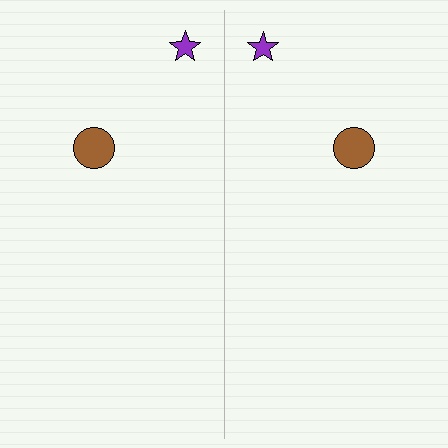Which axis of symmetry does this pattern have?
The pattern has a vertical axis of symmetry running through the center of the image.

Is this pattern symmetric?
Yes, this pattern has bilateral (reflection) symmetry.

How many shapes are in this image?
There are 4 shapes in this image.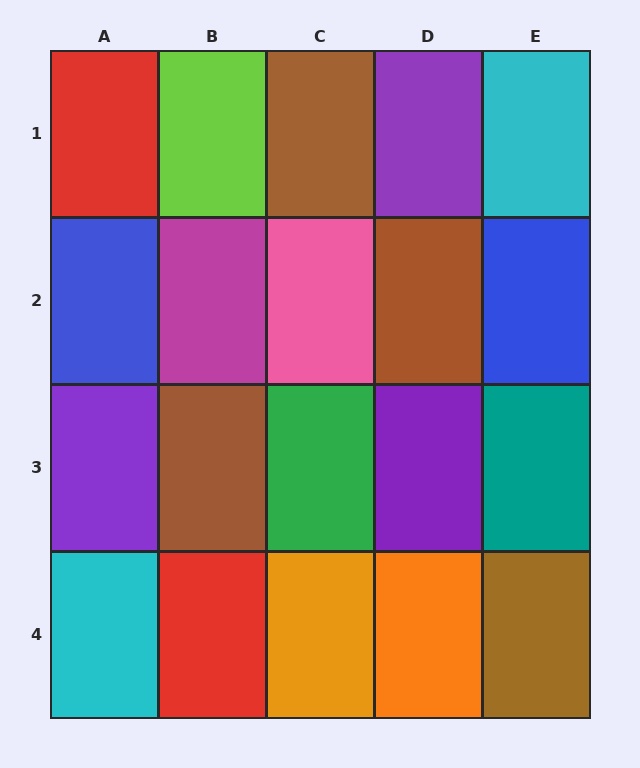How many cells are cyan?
2 cells are cyan.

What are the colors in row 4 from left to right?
Cyan, red, orange, orange, brown.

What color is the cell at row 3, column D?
Purple.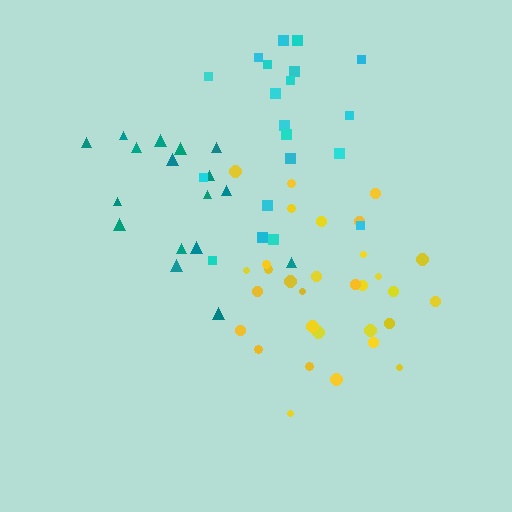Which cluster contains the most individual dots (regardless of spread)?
Yellow (31).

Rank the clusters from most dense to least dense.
yellow, teal, cyan.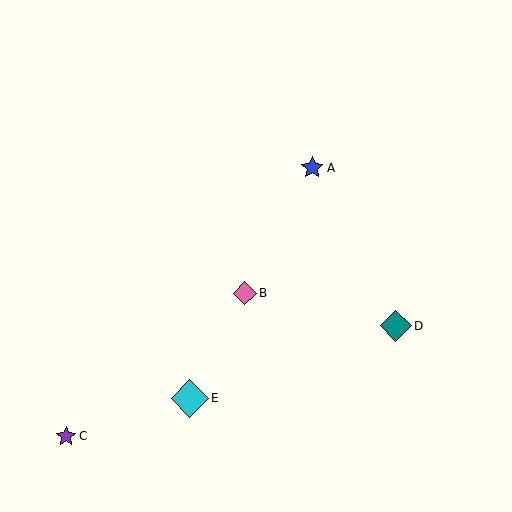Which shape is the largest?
The cyan diamond (labeled E) is the largest.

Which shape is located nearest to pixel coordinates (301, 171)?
The blue star (labeled A) at (312, 168) is nearest to that location.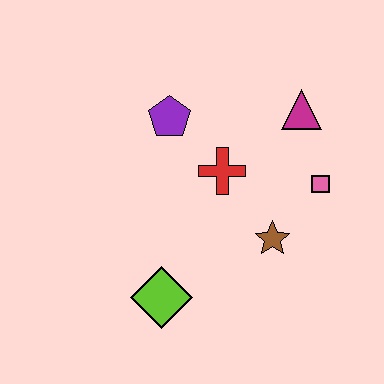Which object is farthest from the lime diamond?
The magenta triangle is farthest from the lime diamond.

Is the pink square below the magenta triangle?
Yes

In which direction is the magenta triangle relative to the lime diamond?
The magenta triangle is above the lime diamond.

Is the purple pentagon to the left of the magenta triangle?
Yes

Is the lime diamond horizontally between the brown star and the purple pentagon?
No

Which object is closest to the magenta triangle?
The pink square is closest to the magenta triangle.